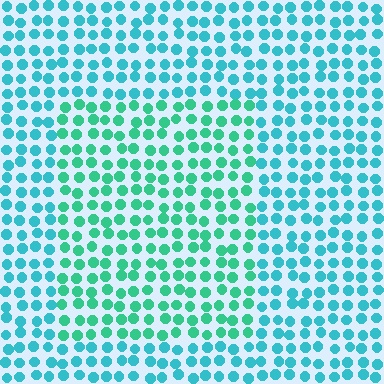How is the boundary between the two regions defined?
The boundary is defined purely by a slight shift in hue (about 29 degrees). Spacing, size, and orientation are identical on both sides.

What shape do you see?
I see a rectangle.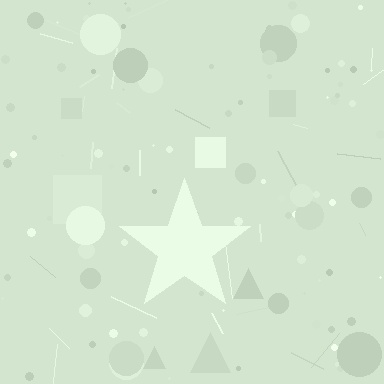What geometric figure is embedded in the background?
A star is embedded in the background.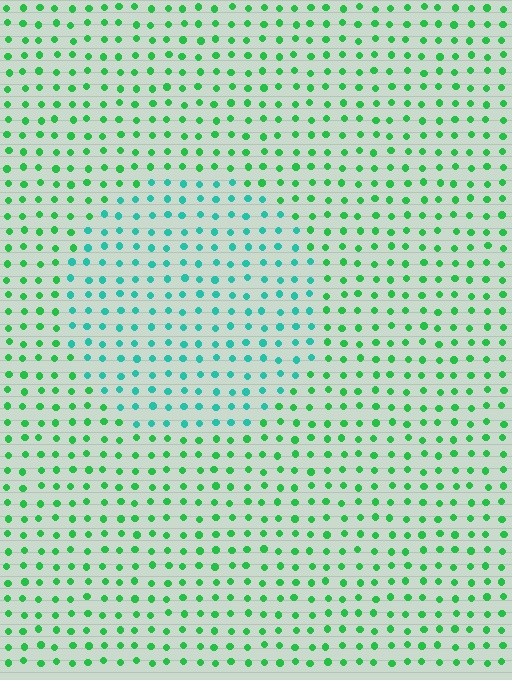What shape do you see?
I see a circle.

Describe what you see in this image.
The image is filled with small green elements in a uniform arrangement. A circle-shaped region is visible where the elements are tinted to a slightly different hue, forming a subtle color boundary.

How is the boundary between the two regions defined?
The boundary is defined purely by a slight shift in hue (about 39 degrees). Spacing, size, and orientation are identical on both sides.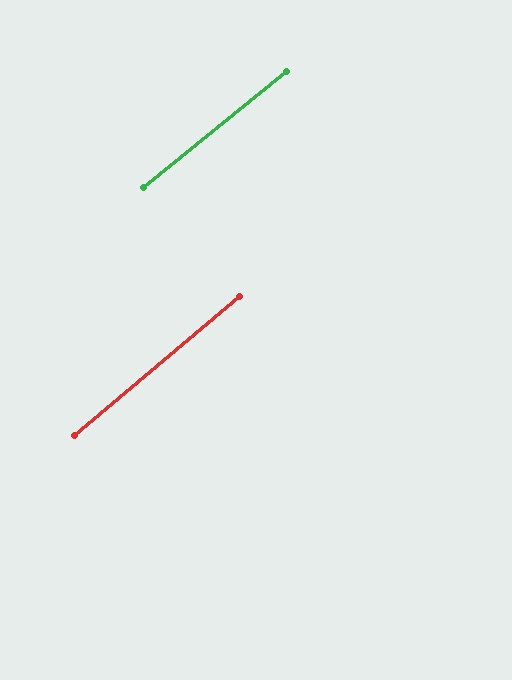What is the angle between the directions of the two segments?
Approximately 1 degree.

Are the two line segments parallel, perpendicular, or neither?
Parallel — their directions differ by only 0.9°.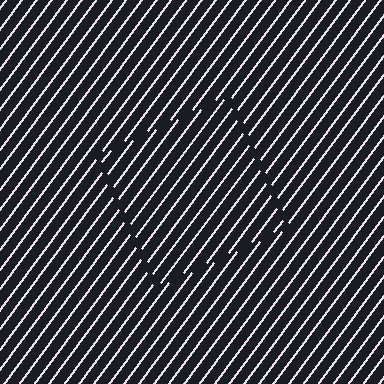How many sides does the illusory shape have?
4 sides — the line-ends trace a square.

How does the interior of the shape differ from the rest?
The interior of the shape contains the same grating, shifted by half a period — the contour is defined by the phase discontinuity where line-ends from the inner and outer gratings abut.